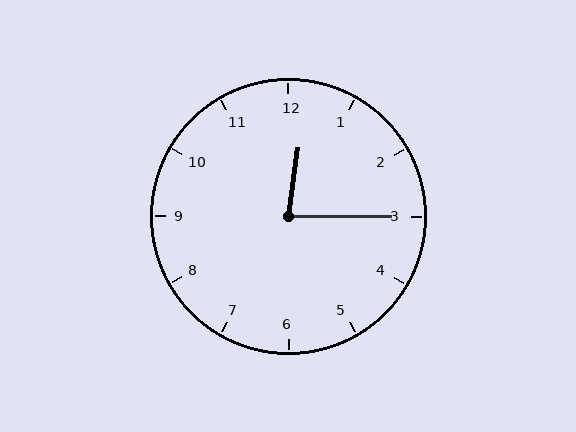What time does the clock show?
12:15.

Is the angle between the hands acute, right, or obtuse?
It is acute.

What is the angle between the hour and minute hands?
Approximately 82 degrees.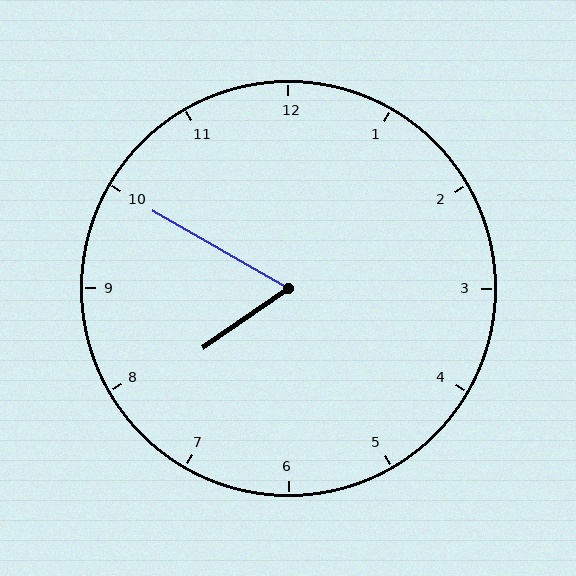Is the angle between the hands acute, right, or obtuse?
It is acute.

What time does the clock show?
7:50.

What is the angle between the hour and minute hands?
Approximately 65 degrees.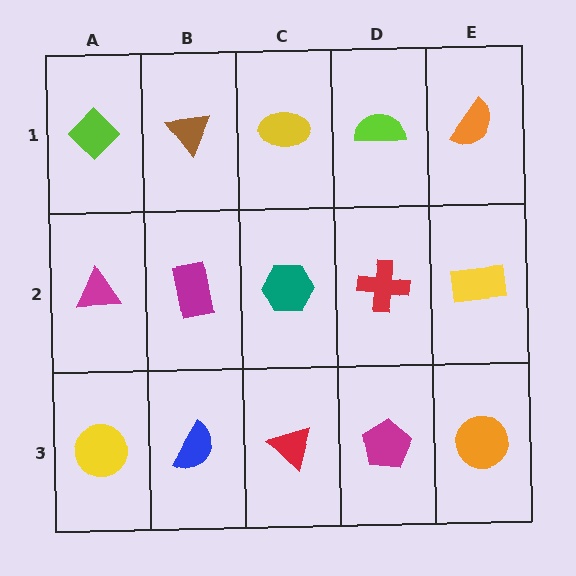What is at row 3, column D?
A magenta pentagon.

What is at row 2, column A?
A magenta triangle.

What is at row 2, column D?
A red cross.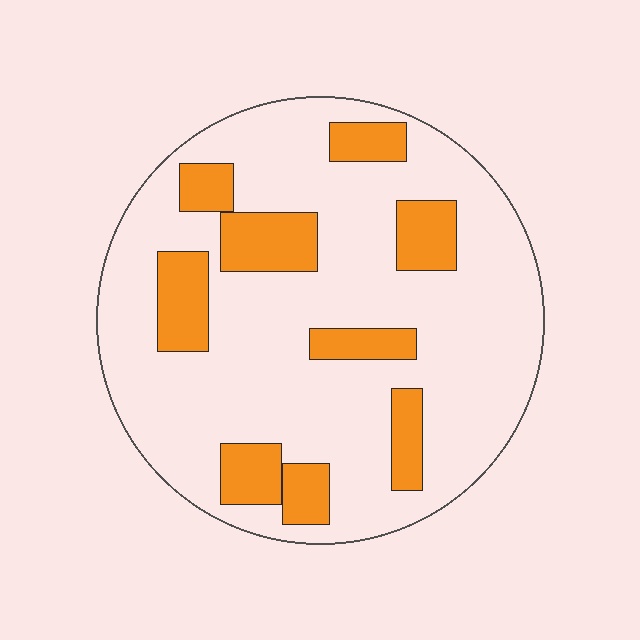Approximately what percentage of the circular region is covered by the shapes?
Approximately 20%.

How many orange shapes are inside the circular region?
9.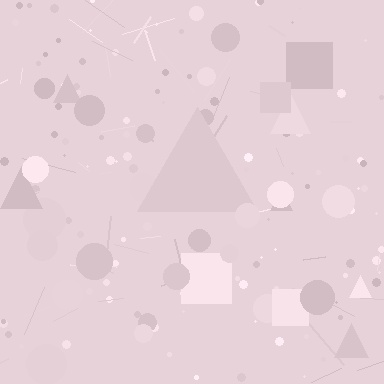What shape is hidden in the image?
A triangle is hidden in the image.